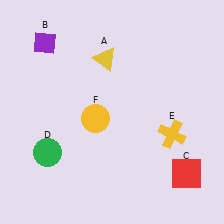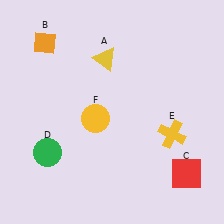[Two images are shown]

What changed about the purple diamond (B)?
In Image 1, B is purple. In Image 2, it changed to orange.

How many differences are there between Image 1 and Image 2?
There is 1 difference between the two images.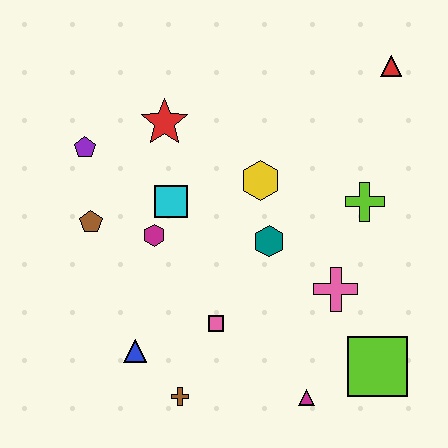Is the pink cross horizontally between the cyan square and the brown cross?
No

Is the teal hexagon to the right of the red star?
Yes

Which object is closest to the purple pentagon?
The brown pentagon is closest to the purple pentagon.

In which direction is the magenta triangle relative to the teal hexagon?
The magenta triangle is below the teal hexagon.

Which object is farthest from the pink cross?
The purple pentagon is farthest from the pink cross.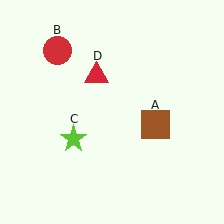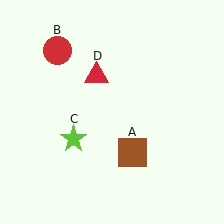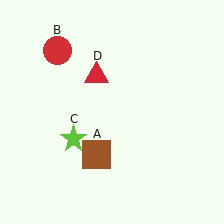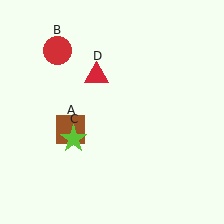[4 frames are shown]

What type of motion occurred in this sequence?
The brown square (object A) rotated clockwise around the center of the scene.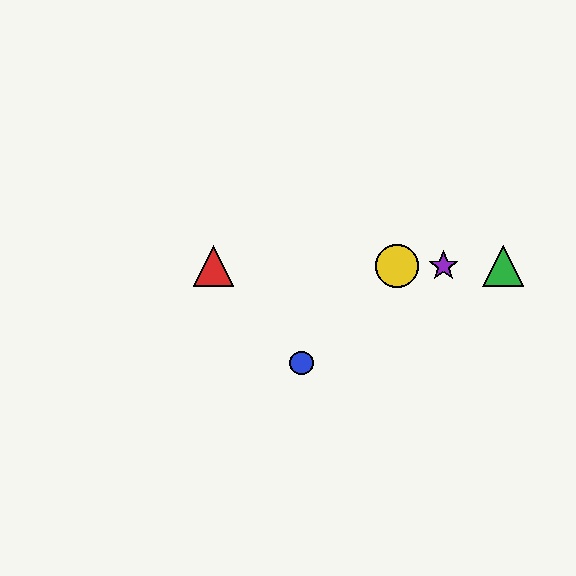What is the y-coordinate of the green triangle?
The green triangle is at y≈266.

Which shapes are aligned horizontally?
The red triangle, the green triangle, the yellow circle, the purple star are aligned horizontally.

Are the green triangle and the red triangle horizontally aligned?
Yes, both are at y≈266.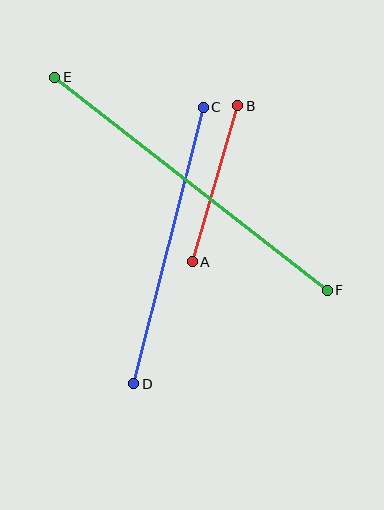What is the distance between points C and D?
The distance is approximately 285 pixels.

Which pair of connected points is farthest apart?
Points E and F are farthest apart.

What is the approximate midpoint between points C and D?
The midpoint is at approximately (168, 245) pixels.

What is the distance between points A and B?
The distance is approximately 163 pixels.